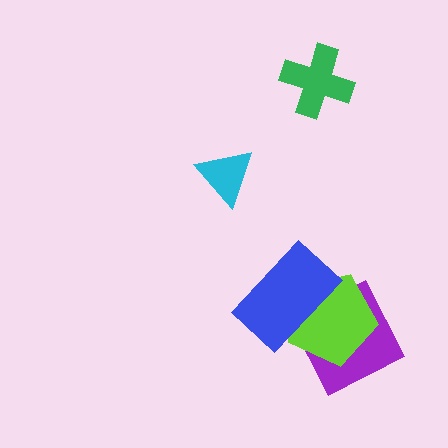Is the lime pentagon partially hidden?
Yes, it is partially covered by another shape.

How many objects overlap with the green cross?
0 objects overlap with the green cross.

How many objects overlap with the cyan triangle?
0 objects overlap with the cyan triangle.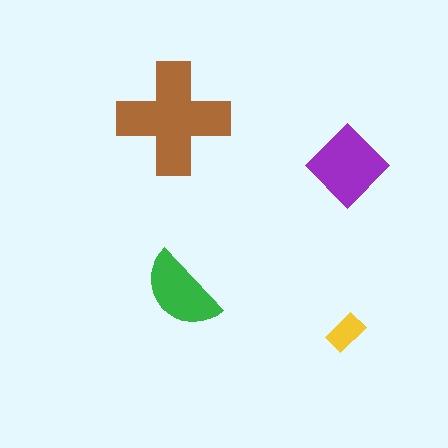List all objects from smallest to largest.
The yellow rectangle, the green semicircle, the purple diamond, the brown cross.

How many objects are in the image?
There are 4 objects in the image.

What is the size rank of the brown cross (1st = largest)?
1st.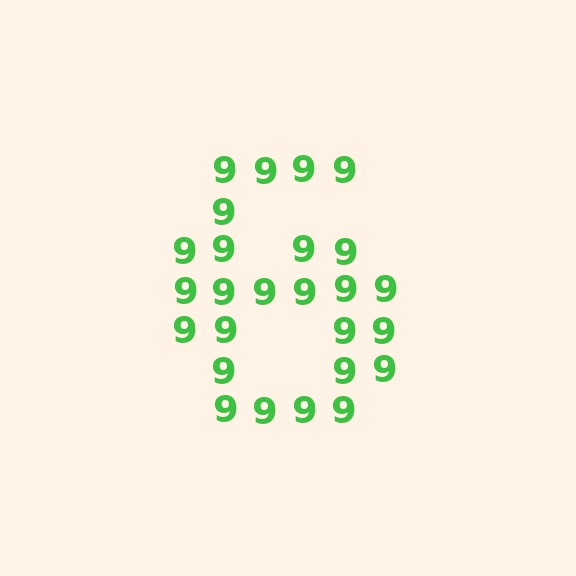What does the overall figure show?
The overall figure shows the digit 6.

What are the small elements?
The small elements are digit 9's.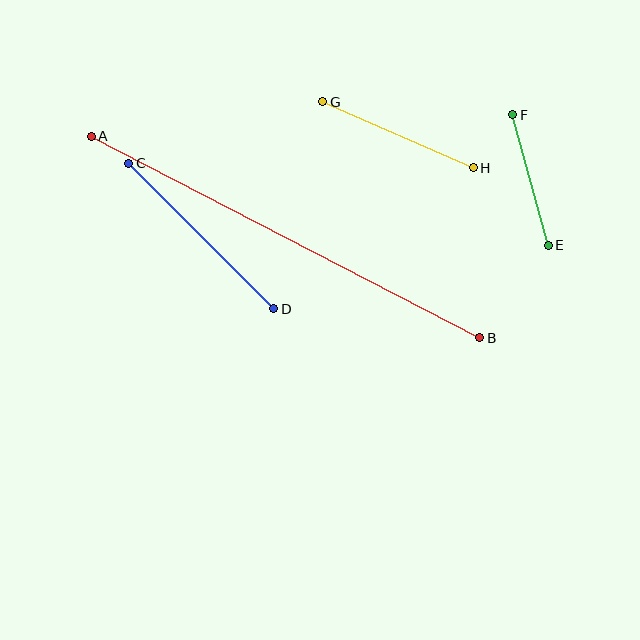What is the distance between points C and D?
The distance is approximately 205 pixels.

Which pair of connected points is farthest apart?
Points A and B are farthest apart.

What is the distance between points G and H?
The distance is approximately 165 pixels.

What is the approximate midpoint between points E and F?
The midpoint is at approximately (530, 180) pixels.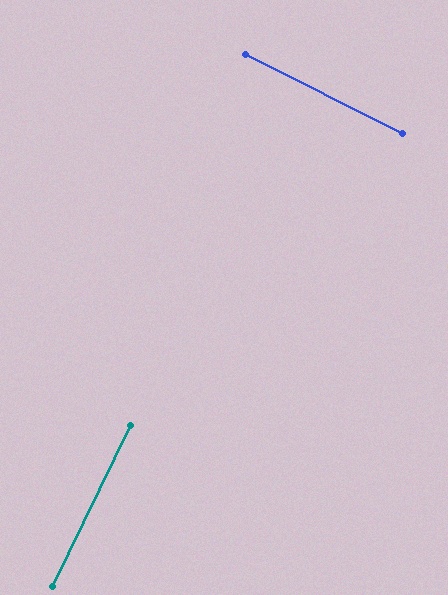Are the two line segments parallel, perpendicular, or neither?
Perpendicular — they meet at approximately 89°.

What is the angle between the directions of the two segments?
Approximately 89 degrees.